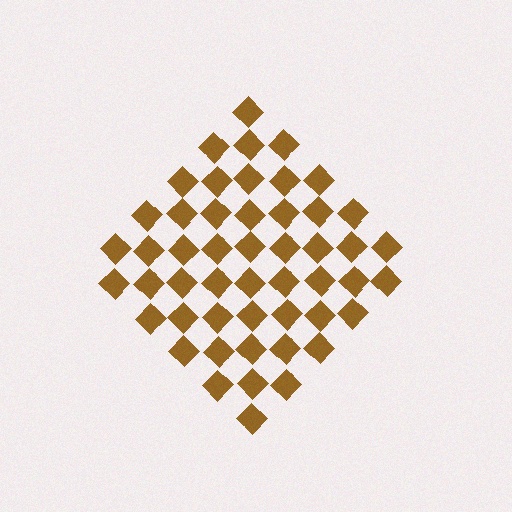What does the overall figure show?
The overall figure shows a diamond.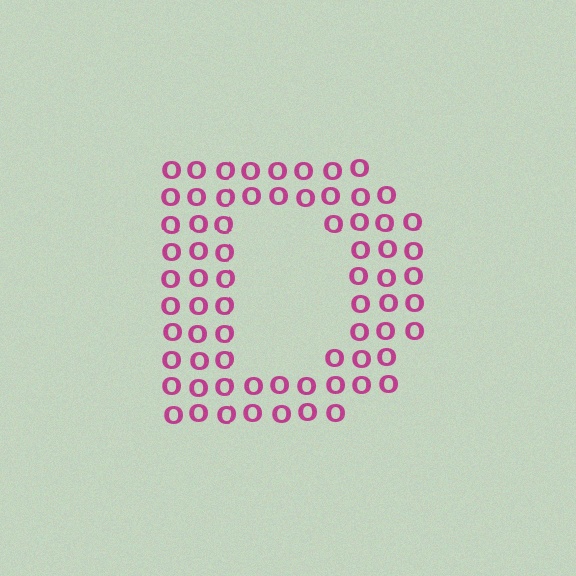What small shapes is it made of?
It is made of small letter O's.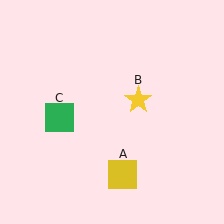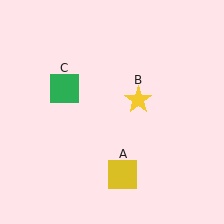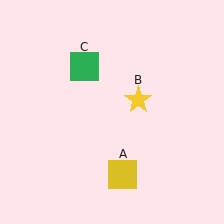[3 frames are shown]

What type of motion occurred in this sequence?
The green square (object C) rotated clockwise around the center of the scene.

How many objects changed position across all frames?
1 object changed position: green square (object C).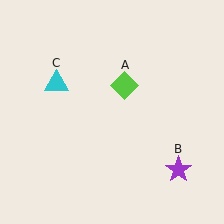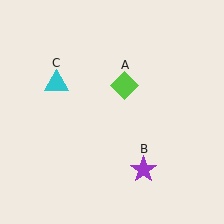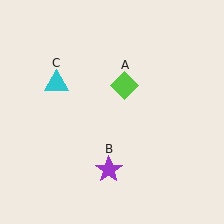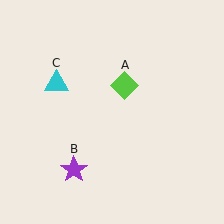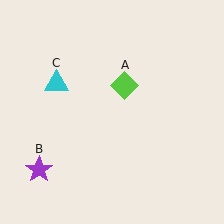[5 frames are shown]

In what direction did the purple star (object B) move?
The purple star (object B) moved left.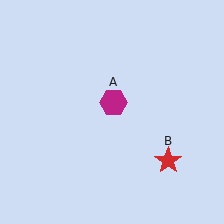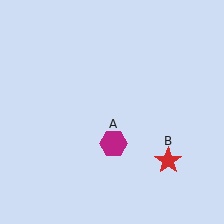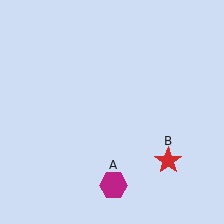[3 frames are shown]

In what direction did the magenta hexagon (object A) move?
The magenta hexagon (object A) moved down.